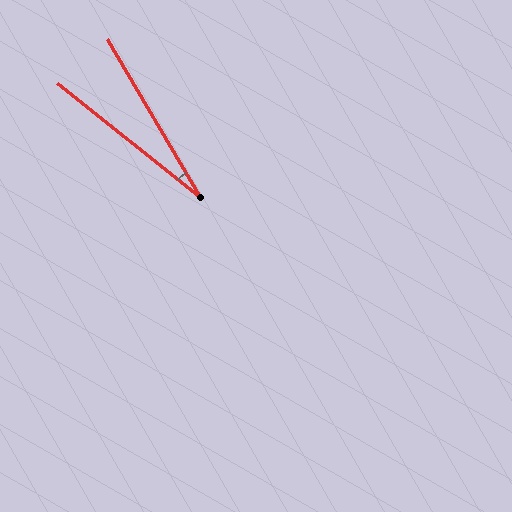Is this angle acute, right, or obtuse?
It is acute.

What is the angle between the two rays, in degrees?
Approximately 21 degrees.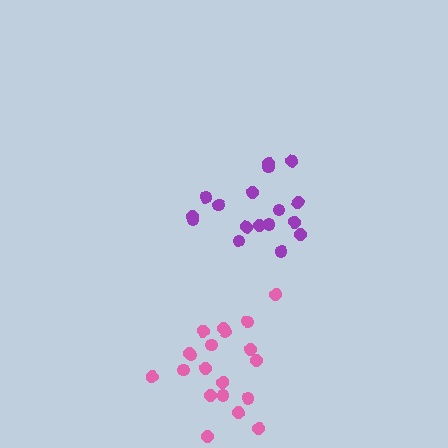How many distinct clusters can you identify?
There are 2 distinct clusters.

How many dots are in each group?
Group 1: 17 dots, Group 2: 20 dots (37 total).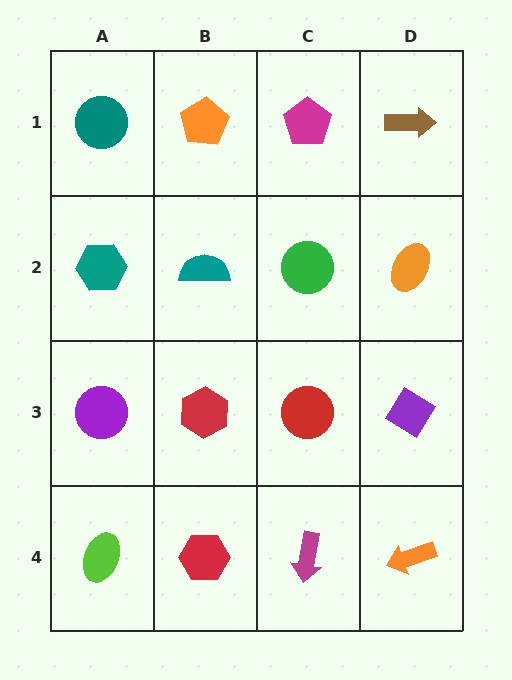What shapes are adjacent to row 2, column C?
A magenta pentagon (row 1, column C), a red circle (row 3, column C), a teal semicircle (row 2, column B), an orange ellipse (row 2, column D).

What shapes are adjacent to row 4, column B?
A red hexagon (row 3, column B), a lime ellipse (row 4, column A), a magenta arrow (row 4, column C).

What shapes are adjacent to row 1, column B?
A teal semicircle (row 2, column B), a teal circle (row 1, column A), a magenta pentagon (row 1, column C).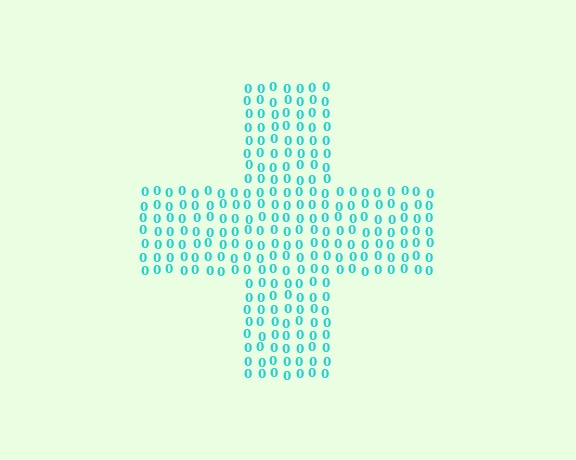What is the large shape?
The large shape is a cross.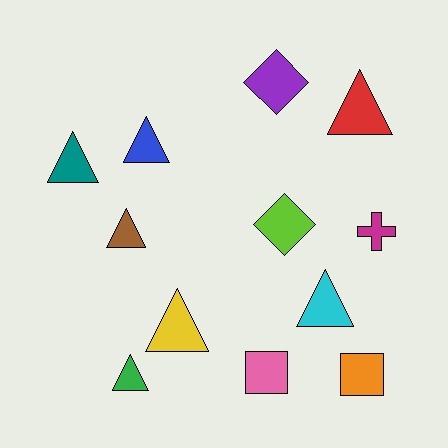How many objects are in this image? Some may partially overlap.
There are 12 objects.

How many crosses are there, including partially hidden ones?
There is 1 cross.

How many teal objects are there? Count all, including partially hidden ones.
There is 1 teal object.